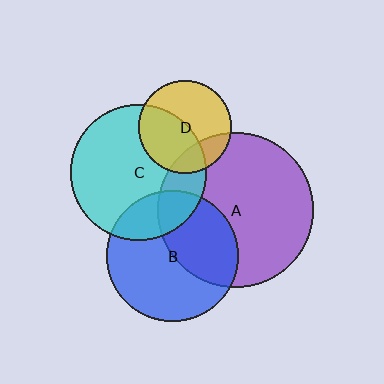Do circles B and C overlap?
Yes.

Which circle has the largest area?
Circle A (purple).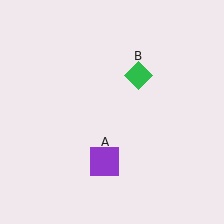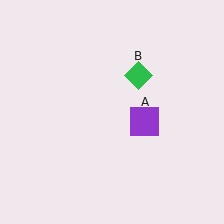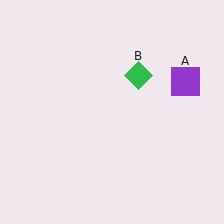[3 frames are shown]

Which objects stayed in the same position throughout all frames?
Green diamond (object B) remained stationary.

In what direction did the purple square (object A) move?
The purple square (object A) moved up and to the right.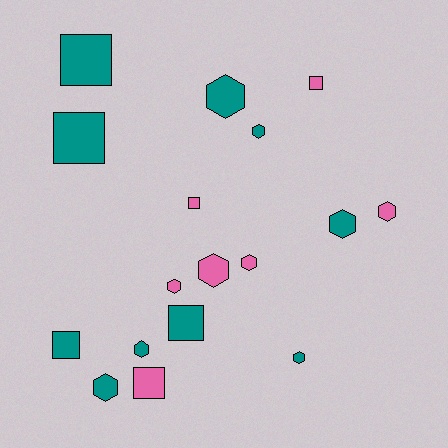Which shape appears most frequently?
Hexagon, with 10 objects.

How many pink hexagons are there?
There are 4 pink hexagons.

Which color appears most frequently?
Teal, with 10 objects.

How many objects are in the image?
There are 17 objects.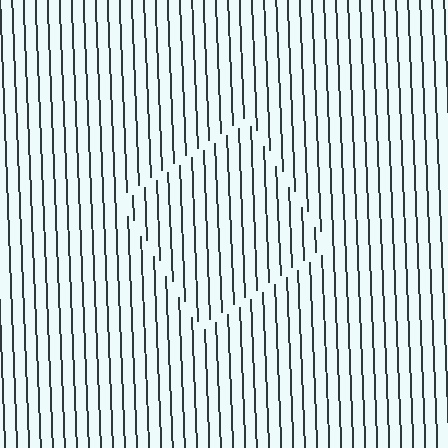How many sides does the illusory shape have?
4 sides — the line-ends trace a square.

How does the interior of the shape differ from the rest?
The interior of the shape contains the same grating, shifted by half a period — the contour is defined by the phase discontinuity where line-ends from the inner and outer gratings abut.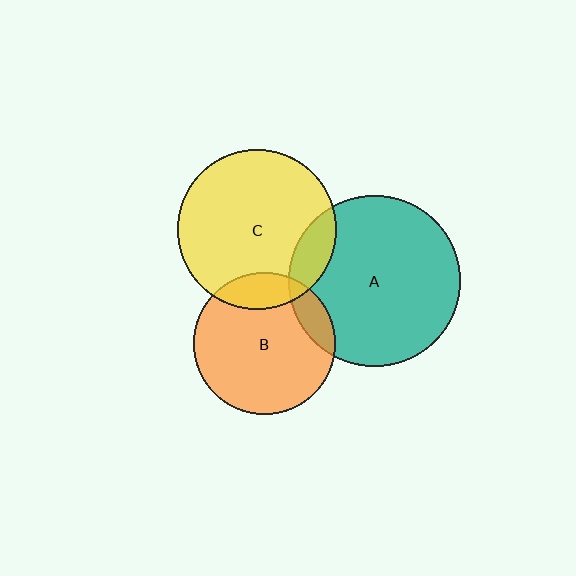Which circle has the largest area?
Circle A (teal).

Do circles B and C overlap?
Yes.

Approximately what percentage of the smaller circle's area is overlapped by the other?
Approximately 15%.